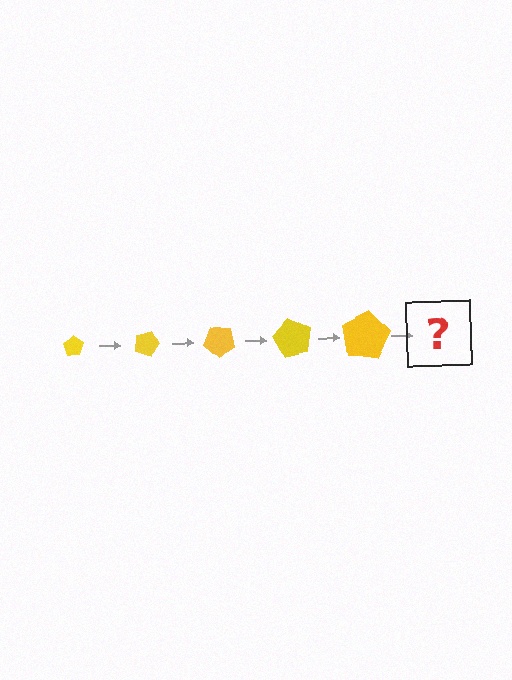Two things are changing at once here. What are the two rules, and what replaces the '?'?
The two rules are that the pentagon grows larger each step and it rotates 20 degrees each step. The '?' should be a pentagon, larger than the previous one and rotated 100 degrees from the start.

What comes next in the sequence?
The next element should be a pentagon, larger than the previous one and rotated 100 degrees from the start.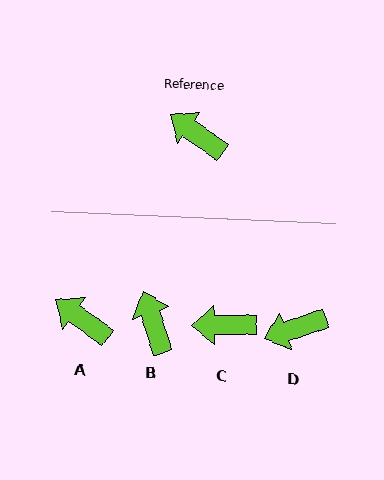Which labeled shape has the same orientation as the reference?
A.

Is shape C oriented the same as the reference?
No, it is off by about 37 degrees.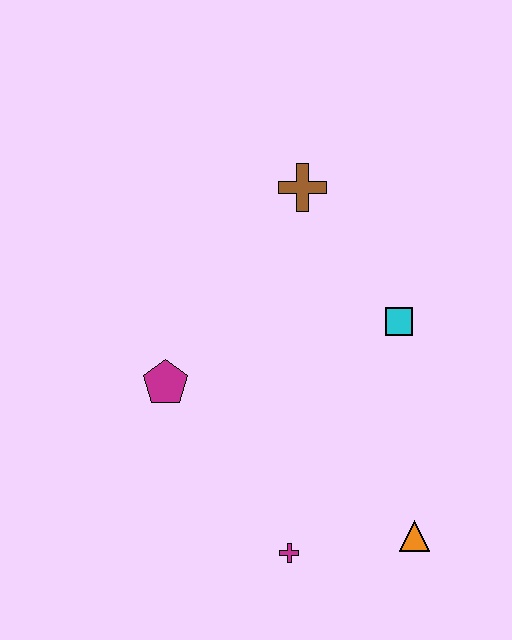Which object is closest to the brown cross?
The cyan square is closest to the brown cross.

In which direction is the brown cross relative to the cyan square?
The brown cross is above the cyan square.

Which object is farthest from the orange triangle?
The brown cross is farthest from the orange triangle.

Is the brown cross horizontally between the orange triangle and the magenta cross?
Yes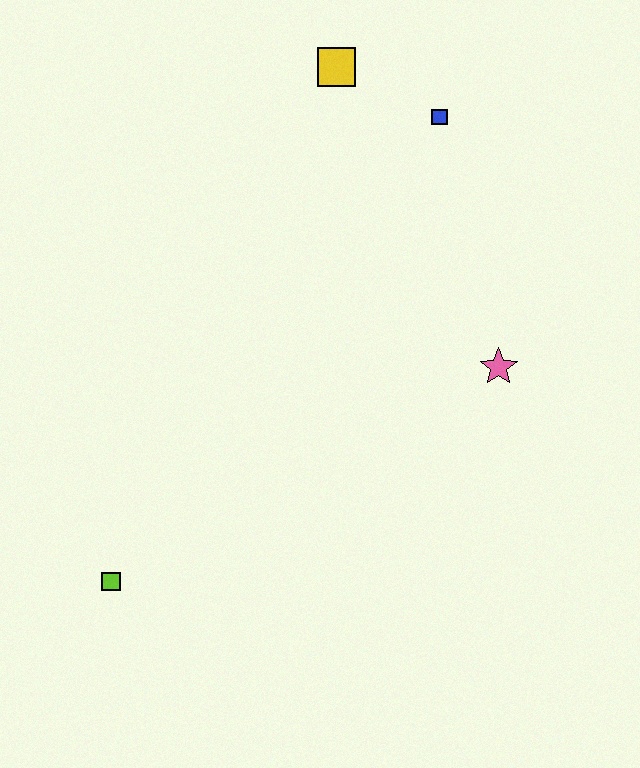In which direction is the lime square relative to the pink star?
The lime square is to the left of the pink star.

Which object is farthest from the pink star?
The lime square is farthest from the pink star.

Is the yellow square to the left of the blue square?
Yes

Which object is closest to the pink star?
The blue square is closest to the pink star.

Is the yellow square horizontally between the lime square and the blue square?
Yes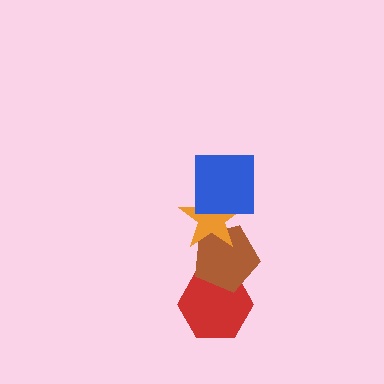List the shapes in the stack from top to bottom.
From top to bottom: the blue square, the orange star, the brown pentagon, the red hexagon.